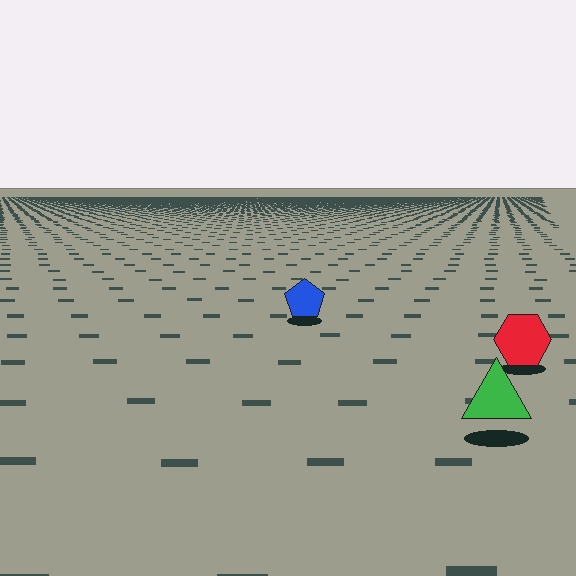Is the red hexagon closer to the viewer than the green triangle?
No. The green triangle is closer — you can tell from the texture gradient: the ground texture is coarser near it.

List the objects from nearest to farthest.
From nearest to farthest: the green triangle, the red hexagon, the blue pentagon.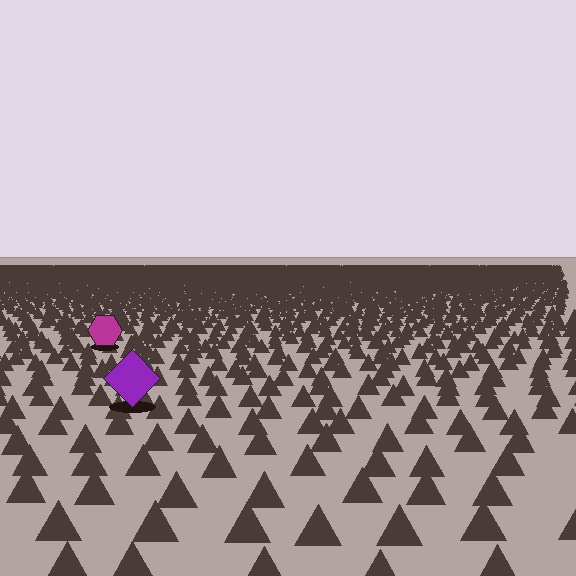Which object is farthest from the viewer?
The magenta hexagon is farthest from the viewer. It appears smaller and the ground texture around it is denser.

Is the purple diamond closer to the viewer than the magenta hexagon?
Yes. The purple diamond is closer — you can tell from the texture gradient: the ground texture is coarser near it.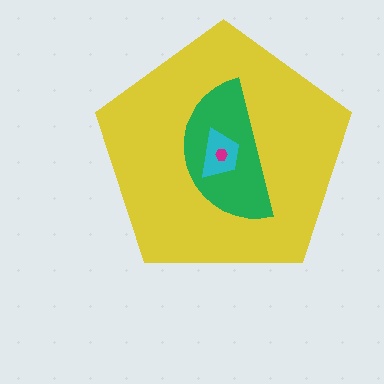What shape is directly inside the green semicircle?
The cyan trapezoid.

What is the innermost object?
The magenta hexagon.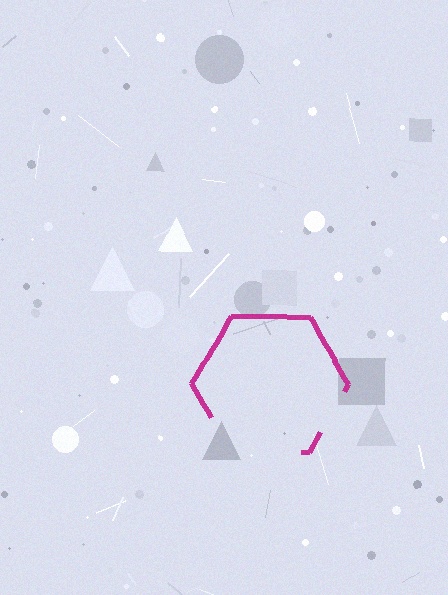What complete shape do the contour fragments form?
The contour fragments form a hexagon.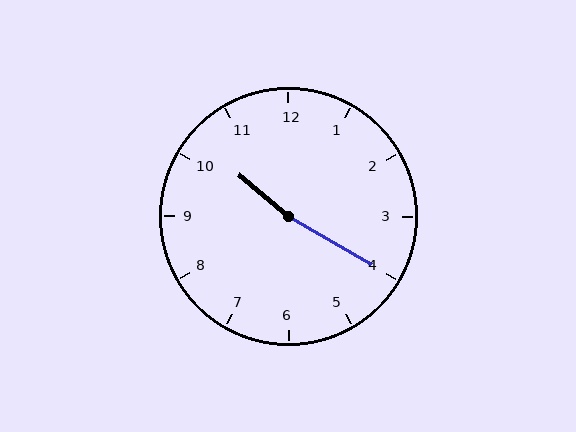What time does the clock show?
10:20.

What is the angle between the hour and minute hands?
Approximately 170 degrees.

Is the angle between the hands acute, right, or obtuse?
It is obtuse.